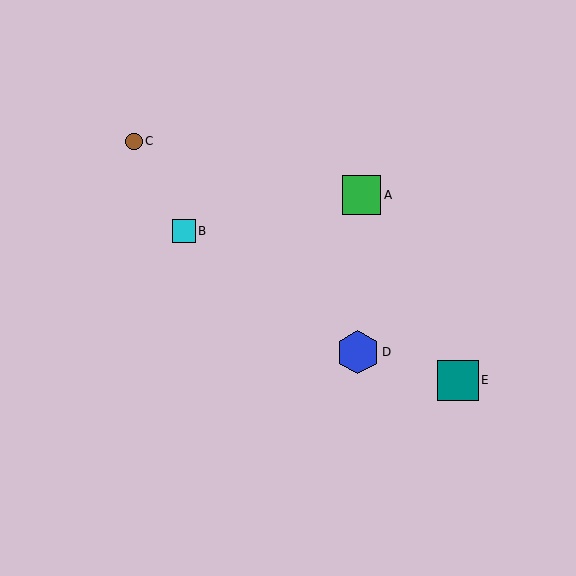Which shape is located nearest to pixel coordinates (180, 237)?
The cyan square (labeled B) at (184, 231) is nearest to that location.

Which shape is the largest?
The blue hexagon (labeled D) is the largest.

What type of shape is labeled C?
Shape C is a brown circle.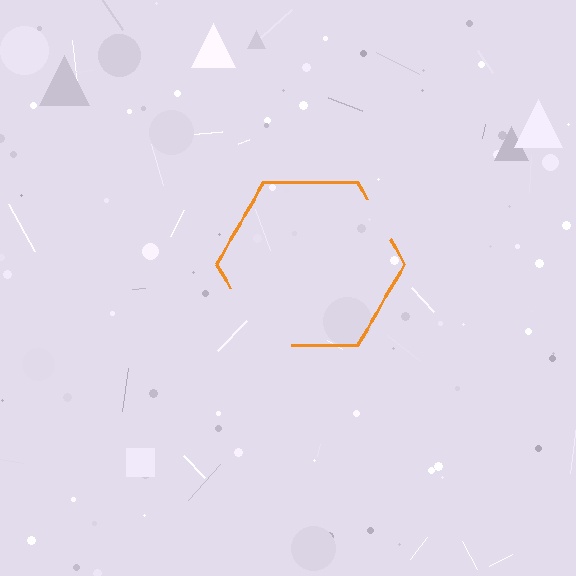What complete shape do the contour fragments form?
The contour fragments form a hexagon.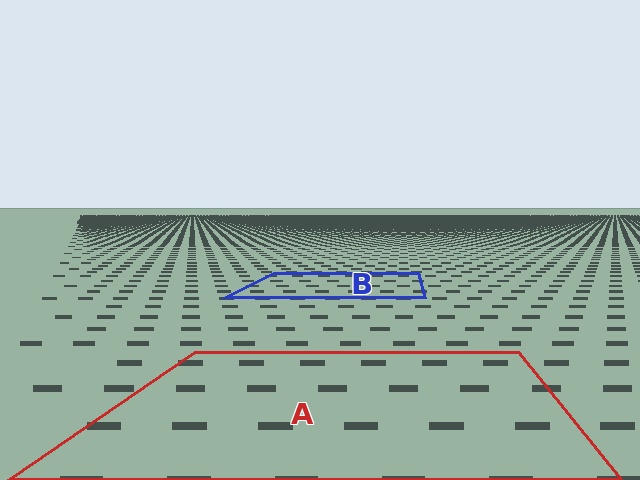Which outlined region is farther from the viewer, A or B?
Region B is farther from the viewer — the texture elements inside it appear smaller and more densely packed.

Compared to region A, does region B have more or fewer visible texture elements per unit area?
Region B has more texture elements per unit area — they are packed more densely because it is farther away.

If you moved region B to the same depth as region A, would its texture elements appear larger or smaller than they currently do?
They would appear larger. At a closer depth, the same texture elements are projected at a bigger on-screen size.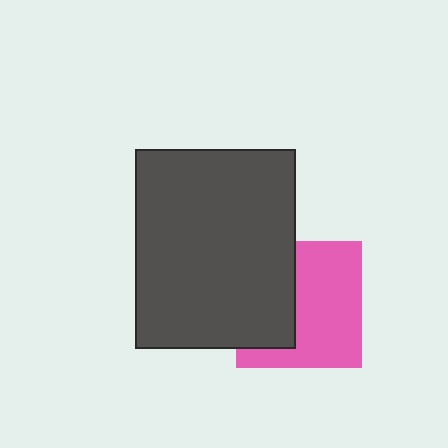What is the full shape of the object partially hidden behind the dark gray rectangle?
The partially hidden object is a pink square.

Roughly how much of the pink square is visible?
About half of it is visible (roughly 59%).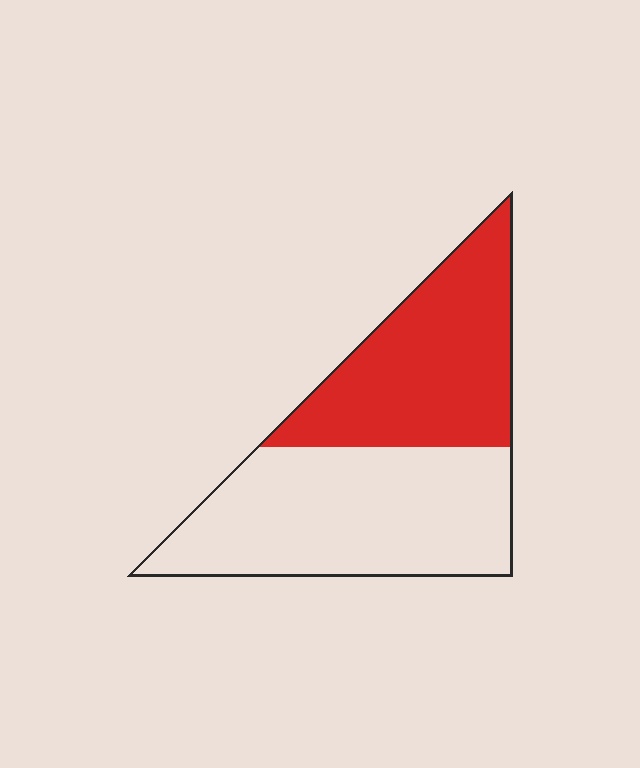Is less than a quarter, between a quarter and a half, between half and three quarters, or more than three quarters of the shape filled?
Between a quarter and a half.